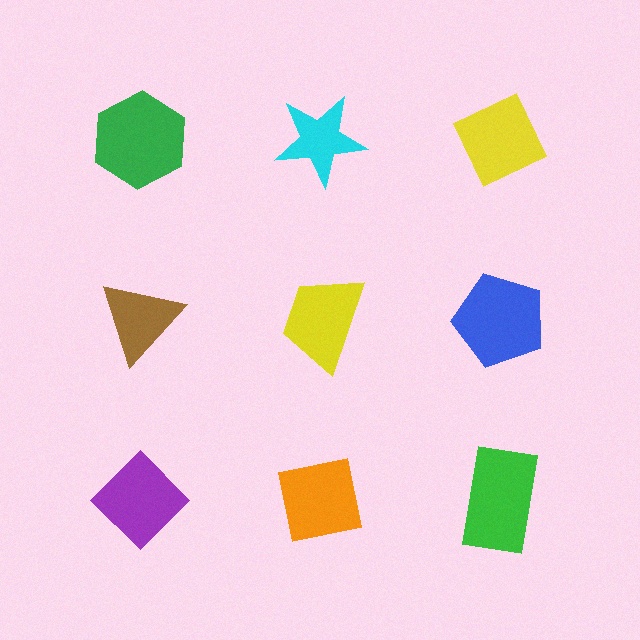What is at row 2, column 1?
A brown triangle.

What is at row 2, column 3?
A blue pentagon.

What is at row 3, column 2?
An orange square.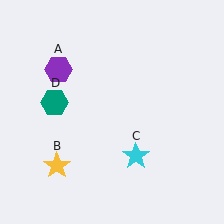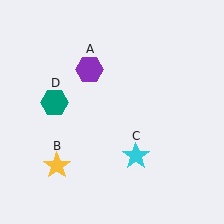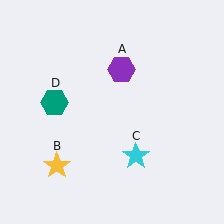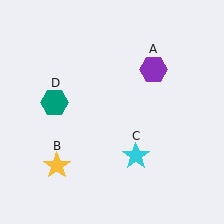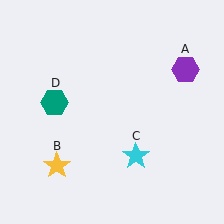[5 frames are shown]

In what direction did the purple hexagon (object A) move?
The purple hexagon (object A) moved right.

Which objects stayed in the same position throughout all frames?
Yellow star (object B) and cyan star (object C) and teal hexagon (object D) remained stationary.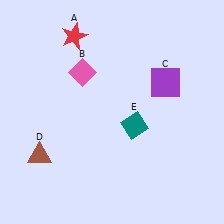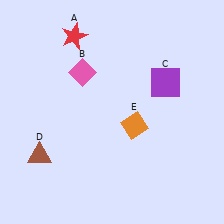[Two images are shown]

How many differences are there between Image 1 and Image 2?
There is 1 difference between the two images.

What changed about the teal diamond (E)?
In Image 1, E is teal. In Image 2, it changed to orange.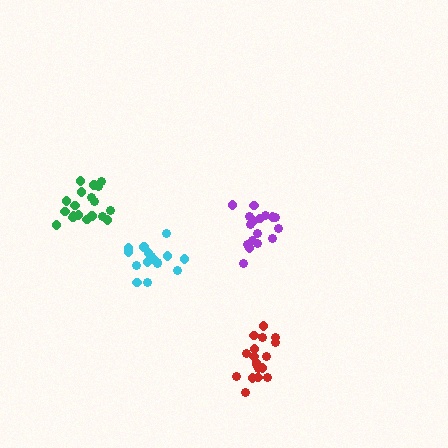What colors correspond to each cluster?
The clusters are colored: purple, cyan, green, red.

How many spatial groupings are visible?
There are 4 spatial groupings.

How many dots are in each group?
Group 1: 17 dots, Group 2: 16 dots, Group 3: 20 dots, Group 4: 19 dots (72 total).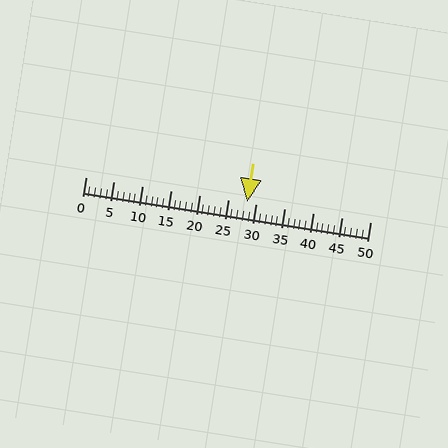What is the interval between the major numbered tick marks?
The major tick marks are spaced 5 units apart.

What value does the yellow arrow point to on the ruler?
The yellow arrow points to approximately 28.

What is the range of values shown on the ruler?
The ruler shows values from 0 to 50.